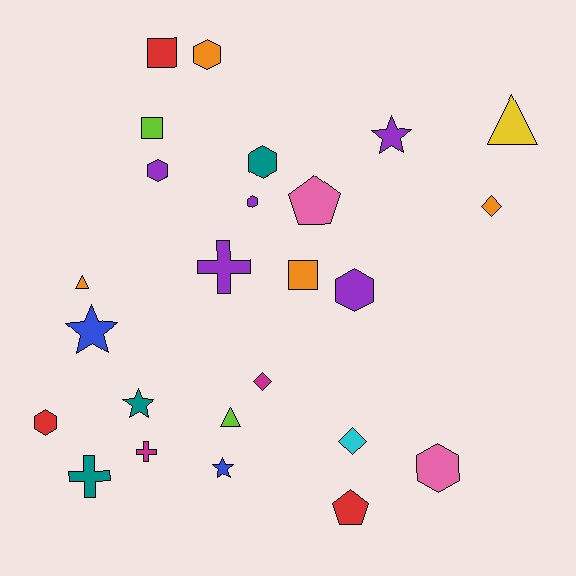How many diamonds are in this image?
There are 3 diamonds.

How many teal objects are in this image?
There are 3 teal objects.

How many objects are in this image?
There are 25 objects.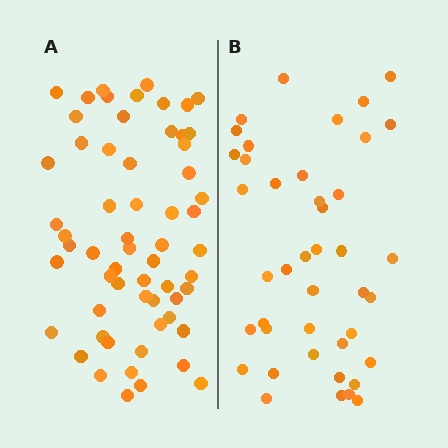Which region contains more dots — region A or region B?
Region A (the left region) has more dots.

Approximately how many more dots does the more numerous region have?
Region A has approximately 20 more dots than region B.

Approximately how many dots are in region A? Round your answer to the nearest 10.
About 60 dots.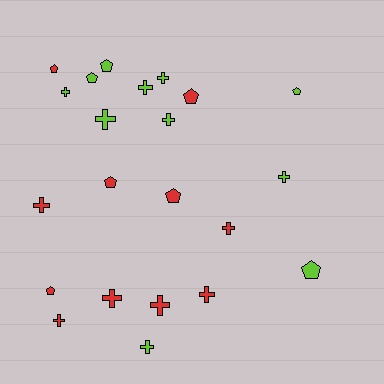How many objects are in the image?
There are 22 objects.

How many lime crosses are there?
There are 7 lime crosses.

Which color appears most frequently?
Red, with 11 objects.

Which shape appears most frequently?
Cross, with 13 objects.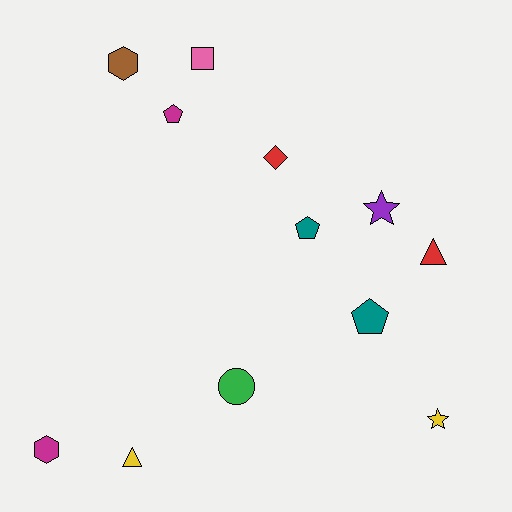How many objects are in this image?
There are 12 objects.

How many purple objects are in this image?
There is 1 purple object.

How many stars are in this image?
There are 2 stars.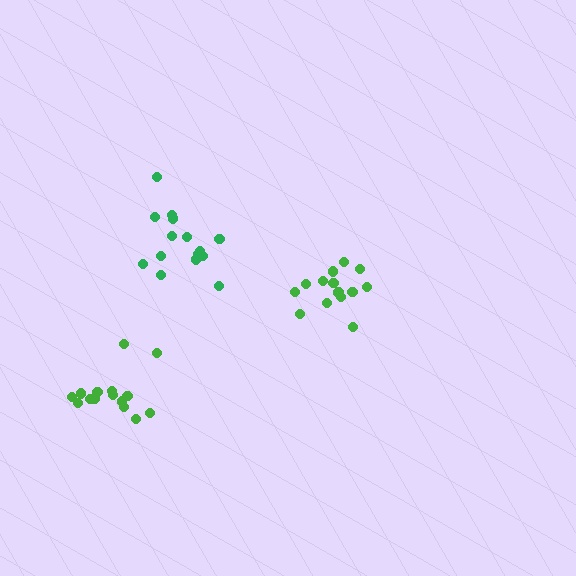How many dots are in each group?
Group 1: 14 dots, Group 2: 15 dots, Group 3: 15 dots (44 total).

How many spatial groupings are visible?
There are 3 spatial groupings.